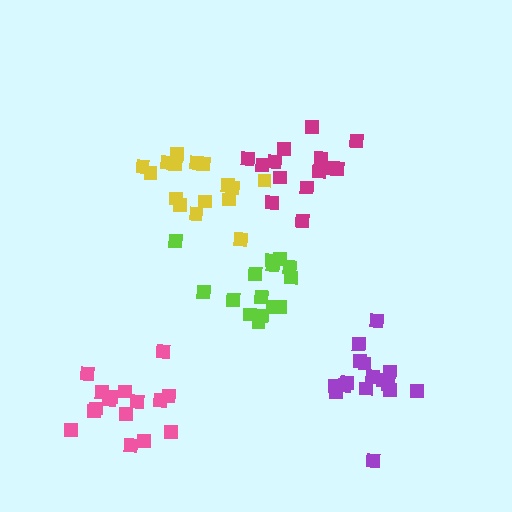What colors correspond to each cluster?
The clusters are colored: lime, purple, yellow, pink, magenta.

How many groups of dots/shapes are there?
There are 5 groups.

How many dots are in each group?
Group 1: 15 dots, Group 2: 16 dots, Group 3: 16 dots, Group 4: 16 dots, Group 5: 14 dots (77 total).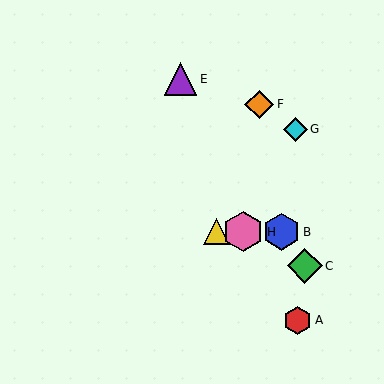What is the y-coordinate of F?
Object F is at y≈104.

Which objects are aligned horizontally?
Objects B, D, H are aligned horizontally.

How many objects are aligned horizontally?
3 objects (B, D, H) are aligned horizontally.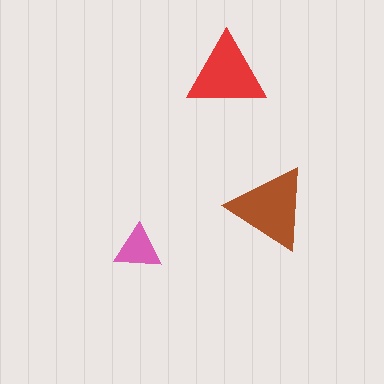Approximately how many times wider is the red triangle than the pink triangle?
About 1.5 times wider.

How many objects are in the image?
There are 3 objects in the image.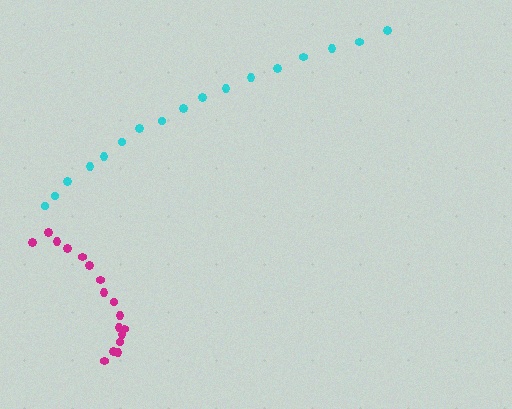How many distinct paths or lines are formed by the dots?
There are 2 distinct paths.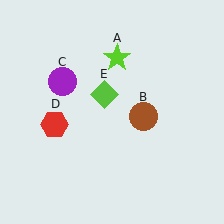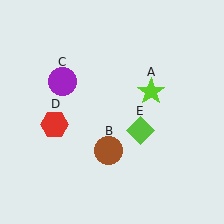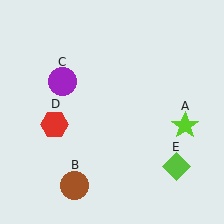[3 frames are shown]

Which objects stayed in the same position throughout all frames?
Purple circle (object C) and red hexagon (object D) remained stationary.